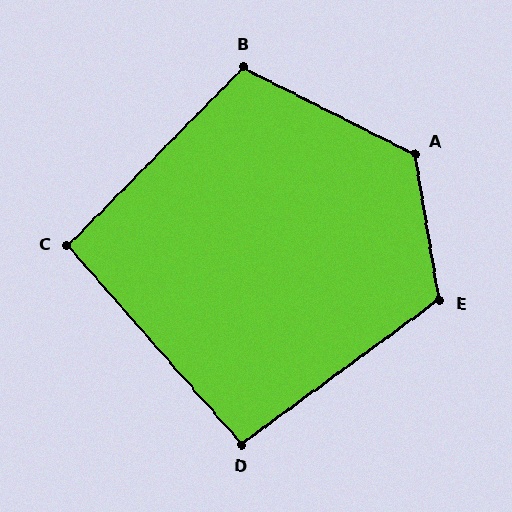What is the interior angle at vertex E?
Approximately 117 degrees (obtuse).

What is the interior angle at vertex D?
Approximately 95 degrees (obtuse).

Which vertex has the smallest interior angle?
C, at approximately 94 degrees.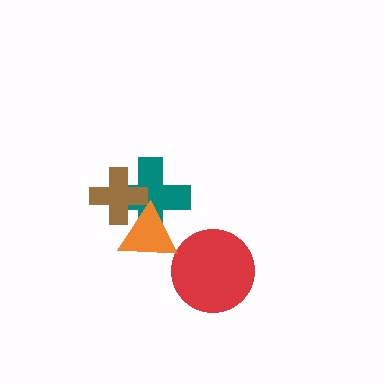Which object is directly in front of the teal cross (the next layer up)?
The brown cross is directly in front of the teal cross.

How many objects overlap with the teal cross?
2 objects overlap with the teal cross.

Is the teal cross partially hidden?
Yes, it is partially covered by another shape.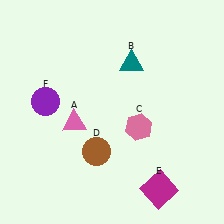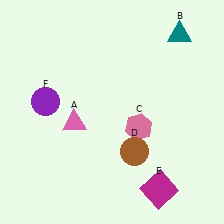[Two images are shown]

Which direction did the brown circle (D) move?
The brown circle (D) moved right.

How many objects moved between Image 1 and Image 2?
2 objects moved between the two images.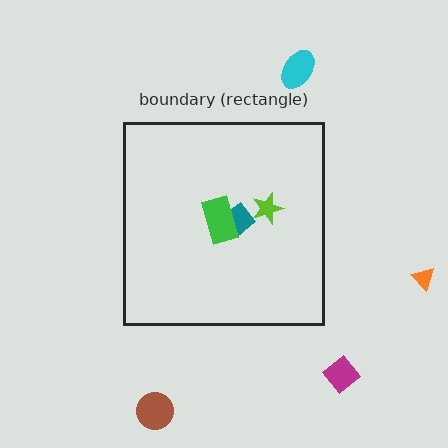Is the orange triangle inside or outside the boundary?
Outside.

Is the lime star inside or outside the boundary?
Inside.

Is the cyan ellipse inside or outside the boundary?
Outside.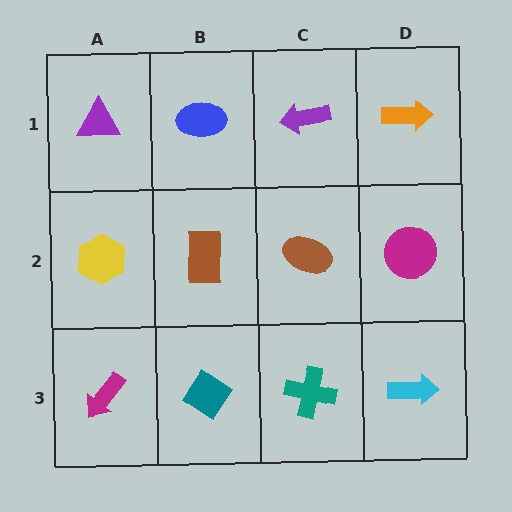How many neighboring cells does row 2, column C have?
4.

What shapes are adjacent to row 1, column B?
A brown rectangle (row 2, column B), a purple triangle (row 1, column A), a purple arrow (row 1, column C).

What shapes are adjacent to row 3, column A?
A yellow hexagon (row 2, column A), a teal diamond (row 3, column B).